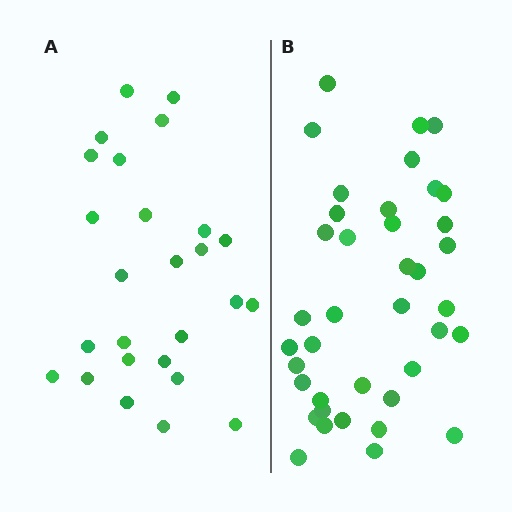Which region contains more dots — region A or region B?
Region B (the right region) has more dots.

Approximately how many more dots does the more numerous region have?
Region B has approximately 15 more dots than region A.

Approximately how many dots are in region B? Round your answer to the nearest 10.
About 40 dots. (The exact count is 39, which rounds to 40.)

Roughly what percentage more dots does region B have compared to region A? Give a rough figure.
About 50% more.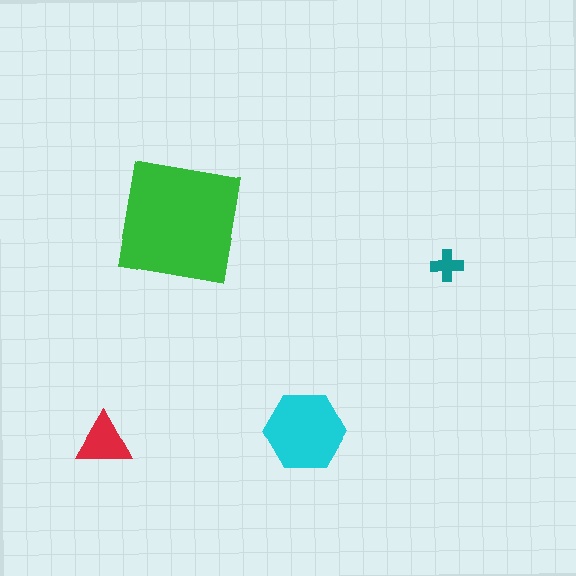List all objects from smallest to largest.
The teal cross, the red triangle, the cyan hexagon, the green square.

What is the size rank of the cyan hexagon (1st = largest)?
2nd.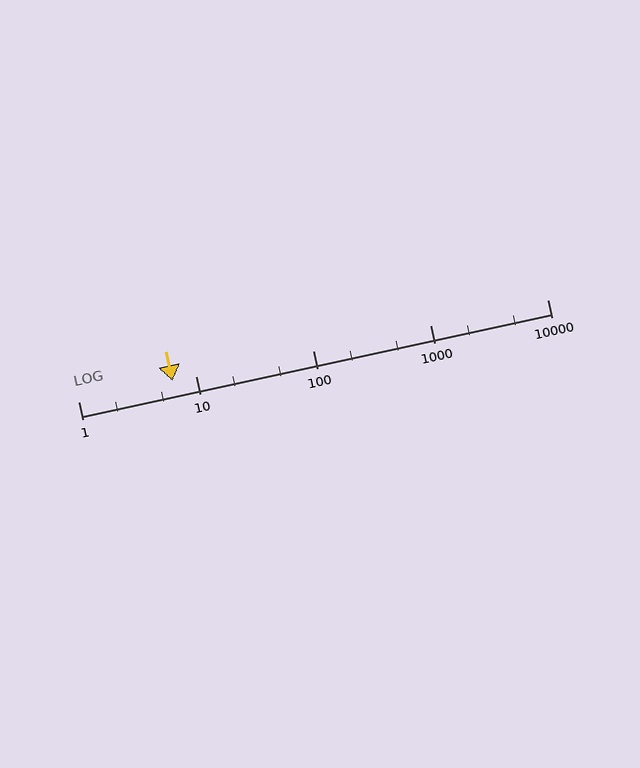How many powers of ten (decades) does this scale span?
The scale spans 4 decades, from 1 to 10000.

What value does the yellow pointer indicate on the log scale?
The pointer indicates approximately 6.4.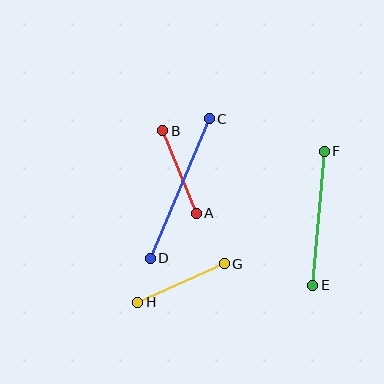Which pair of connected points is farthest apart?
Points C and D are farthest apart.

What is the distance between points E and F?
The distance is approximately 134 pixels.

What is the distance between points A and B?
The distance is approximately 89 pixels.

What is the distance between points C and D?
The distance is approximately 151 pixels.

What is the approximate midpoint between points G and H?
The midpoint is at approximately (181, 283) pixels.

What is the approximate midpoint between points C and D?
The midpoint is at approximately (180, 189) pixels.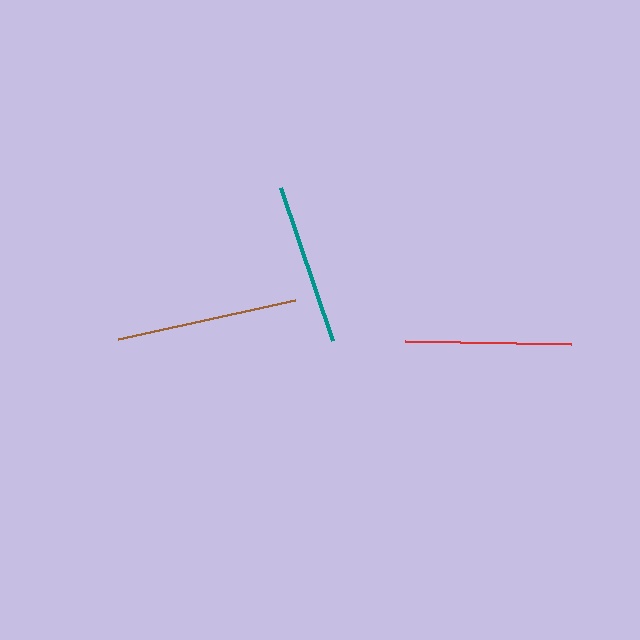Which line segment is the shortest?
The teal line is the shortest at approximately 161 pixels.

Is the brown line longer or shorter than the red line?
The brown line is longer than the red line.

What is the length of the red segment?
The red segment is approximately 167 pixels long.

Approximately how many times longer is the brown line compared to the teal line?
The brown line is approximately 1.1 times the length of the teal line.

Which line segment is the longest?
The brown line is the longest at approximately 181 pixels.